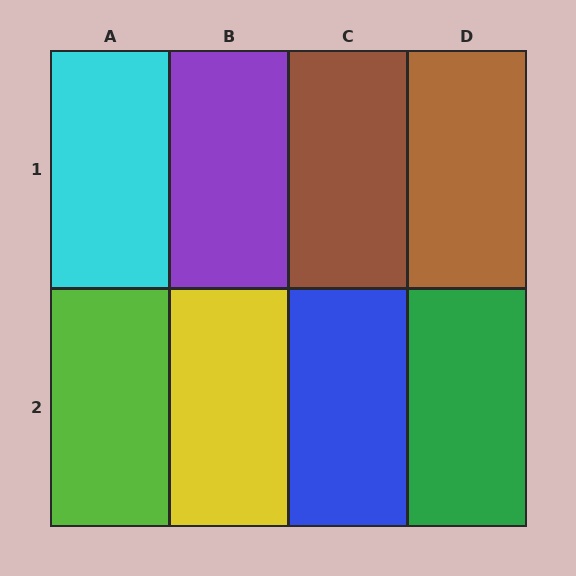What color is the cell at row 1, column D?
Brown.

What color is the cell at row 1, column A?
Cyan.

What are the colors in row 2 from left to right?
Lime, yellow, blue, green.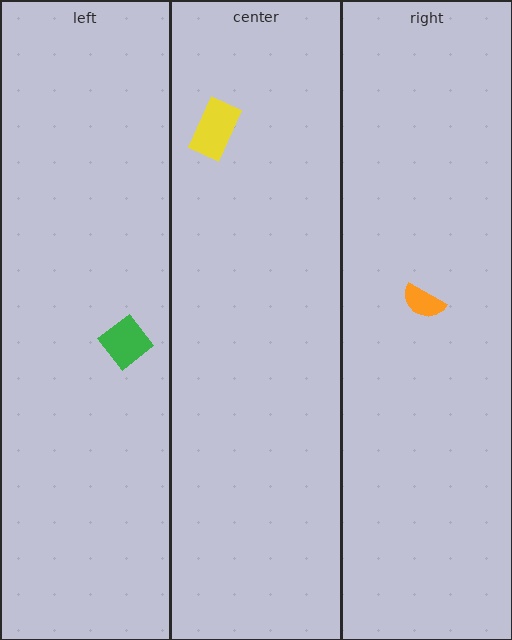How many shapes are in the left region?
1.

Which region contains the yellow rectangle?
The center region.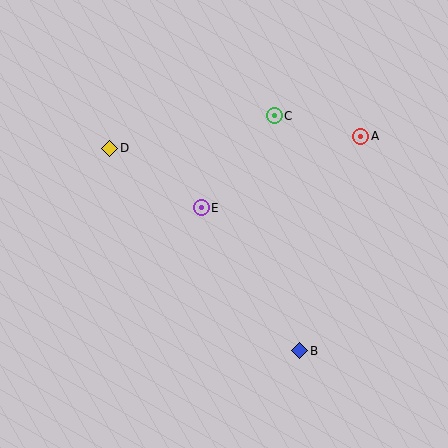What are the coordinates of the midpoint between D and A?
The midpoint between D and A is at (235, 142).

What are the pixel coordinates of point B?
Point B is at (300, 351).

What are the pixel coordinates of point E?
Point E is at (201, 208).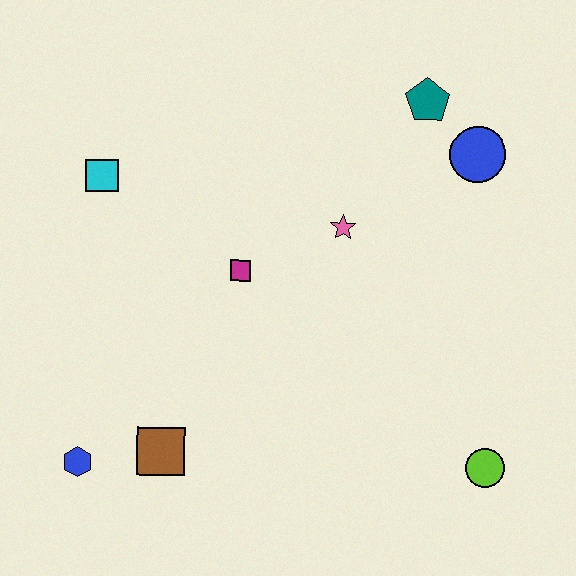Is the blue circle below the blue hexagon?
No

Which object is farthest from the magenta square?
The lime circle is farthest from the magenta square.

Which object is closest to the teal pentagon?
The blue circle is closest to the teal pentagon.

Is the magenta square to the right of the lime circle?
No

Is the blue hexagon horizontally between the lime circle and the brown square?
No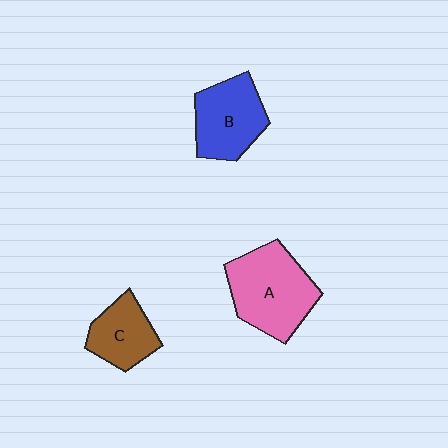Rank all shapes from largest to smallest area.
From largest to smallest: A (pink), B (blue), C (brown).